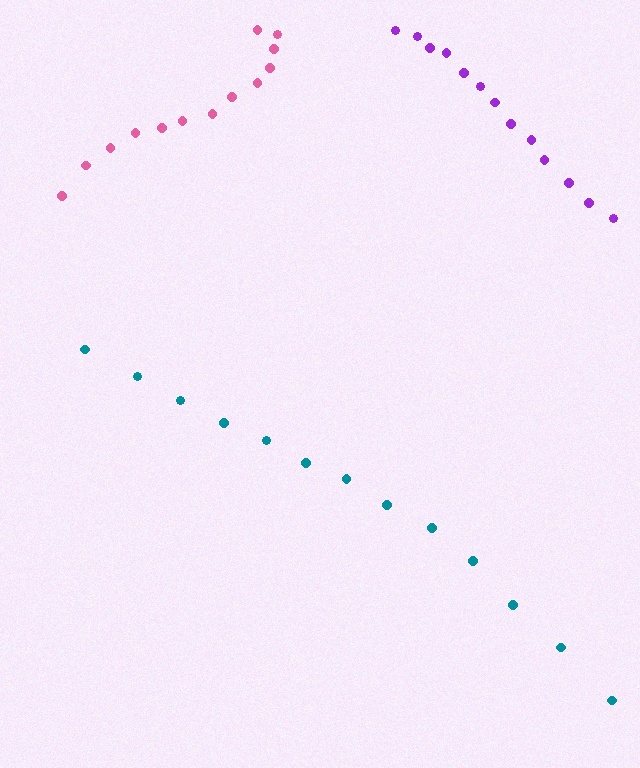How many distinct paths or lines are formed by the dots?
There are 3 distinct paths.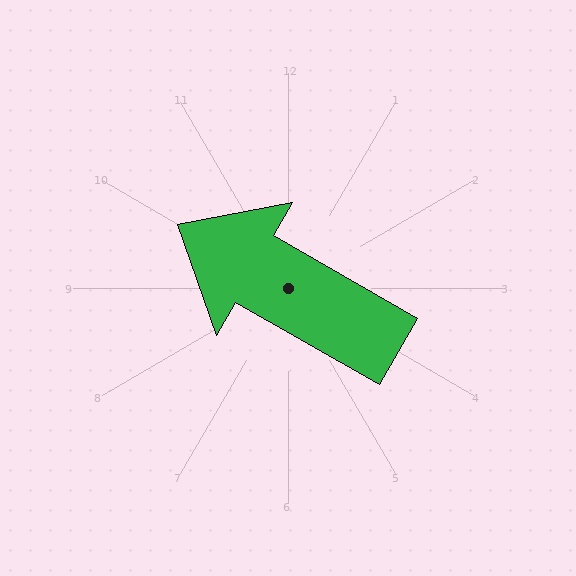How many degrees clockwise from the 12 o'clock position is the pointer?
Approximately 300 degrees.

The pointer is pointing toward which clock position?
Roughly 10 o'clock.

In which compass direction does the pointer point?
Northwest.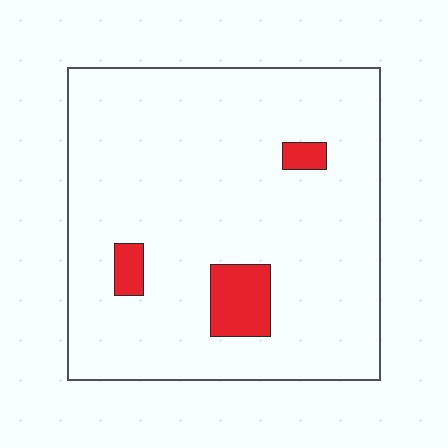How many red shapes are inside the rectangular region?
3.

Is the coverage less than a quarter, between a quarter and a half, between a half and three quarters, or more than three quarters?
Less than a quarter.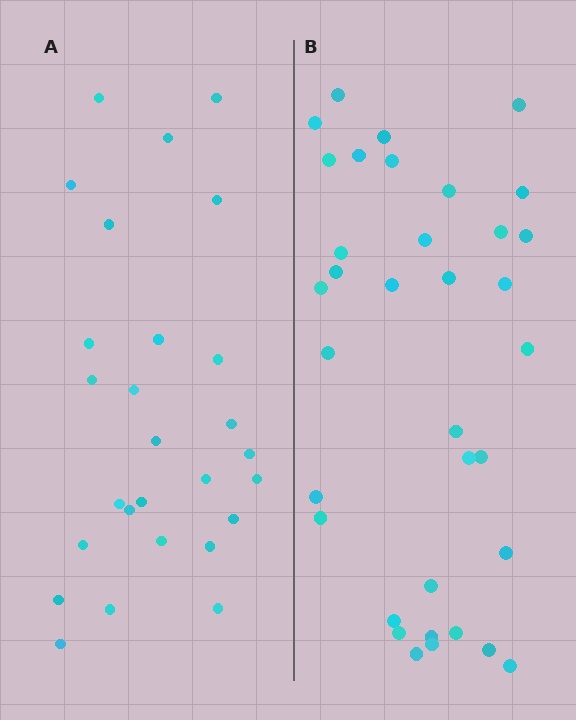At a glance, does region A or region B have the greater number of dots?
Region B (the right region) has more dots.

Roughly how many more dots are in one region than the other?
Region B has roughly 8 or so more dots than region A.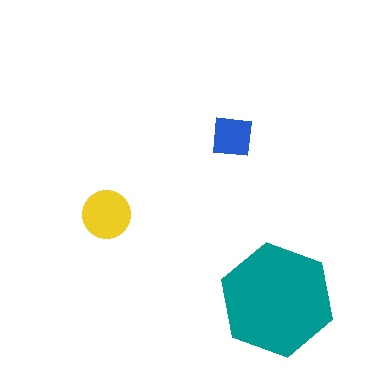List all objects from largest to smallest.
The teal hexagon, the yellow circle, the blue square.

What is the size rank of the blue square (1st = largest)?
3rd.